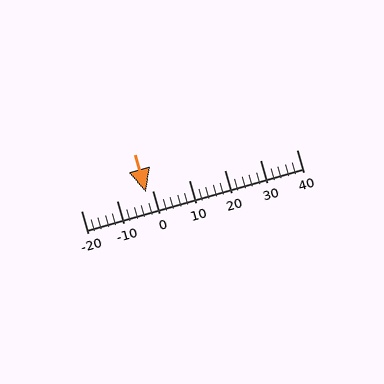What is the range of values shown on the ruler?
The ruler shows values from -20 to 40.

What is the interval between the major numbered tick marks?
The major tick marks are spaced 10 units apart.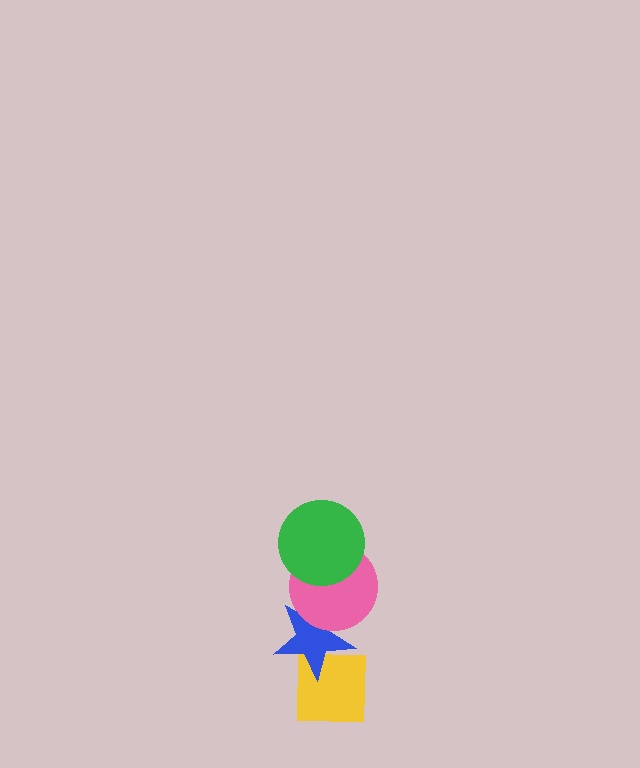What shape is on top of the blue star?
The pink circle is on top of the blue star.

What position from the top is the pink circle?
The pink circle is 2nd from the top.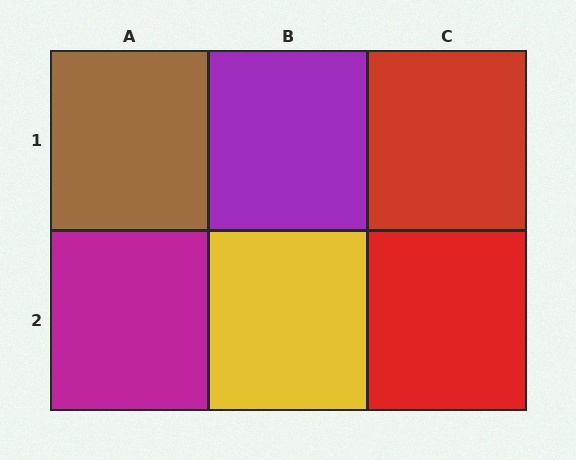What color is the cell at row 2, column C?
Red.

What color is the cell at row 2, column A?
Magenta.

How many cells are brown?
1 cell is brown.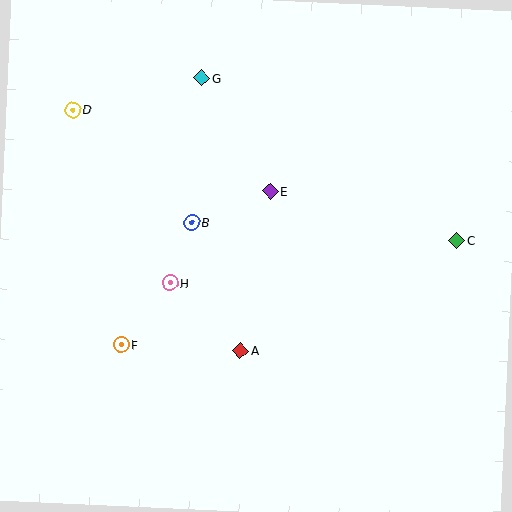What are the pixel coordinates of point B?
Point B is at (192, 222).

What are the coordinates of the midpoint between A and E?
The midpoint between A and E is at (255, 271).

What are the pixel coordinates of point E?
Point E is at (270, 191).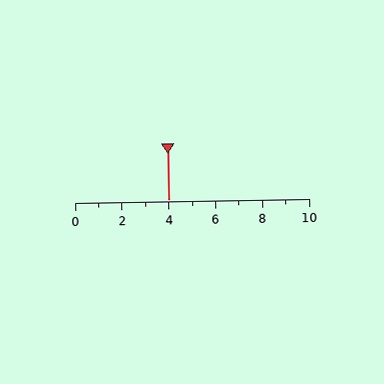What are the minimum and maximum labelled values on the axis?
The axis runs from 0 to 10.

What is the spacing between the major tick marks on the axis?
The major ticks are spaced 2 apart.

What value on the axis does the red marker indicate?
The marker indicates approximately 4.